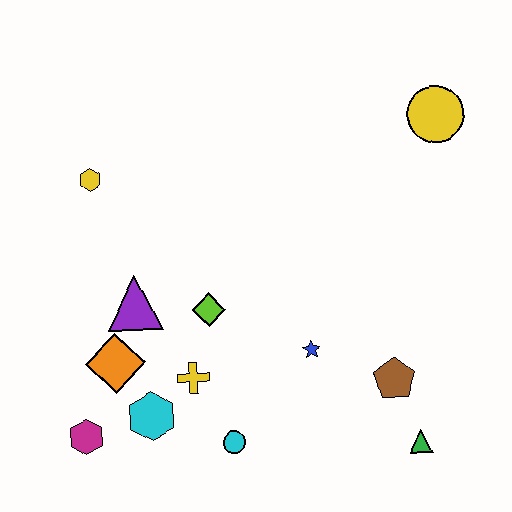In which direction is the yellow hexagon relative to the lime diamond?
The yellow hexagon is above the lime diamond.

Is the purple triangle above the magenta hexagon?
Yes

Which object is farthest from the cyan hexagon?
The yellow circle is farthest from the cyan hexagon.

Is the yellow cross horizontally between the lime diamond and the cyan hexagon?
Yes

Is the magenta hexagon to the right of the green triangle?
No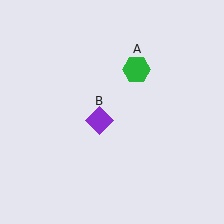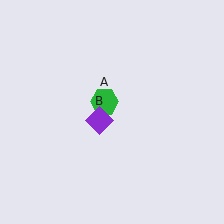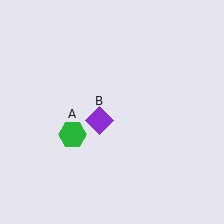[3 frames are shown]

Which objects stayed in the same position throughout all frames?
Purple diamond (object B) remained stationary.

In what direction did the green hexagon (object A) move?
The green hexagon (object A) moved down and to the left.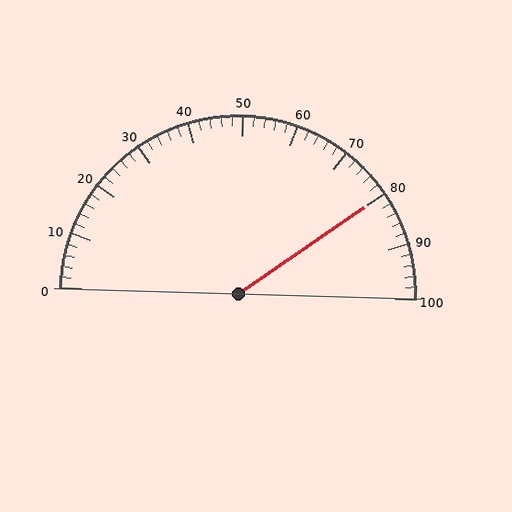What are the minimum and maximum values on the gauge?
The gauge ranges from 0 to 100.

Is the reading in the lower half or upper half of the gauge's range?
The reading is in the upper half of the range (0 to 100).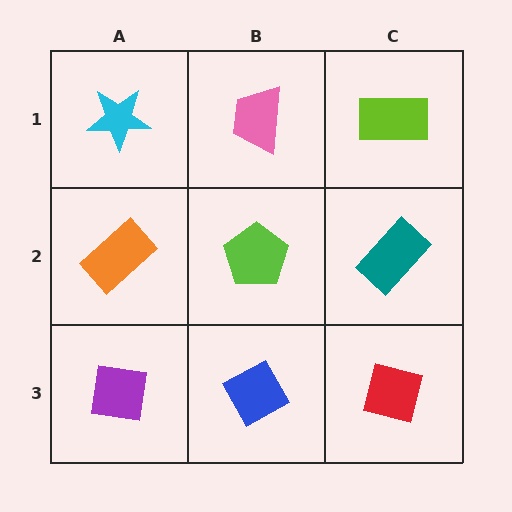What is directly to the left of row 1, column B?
A cyan star.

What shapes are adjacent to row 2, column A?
A cyan star (row 1, column A), a purple square (row 3, column A), a lime pentagon (row 2, column B).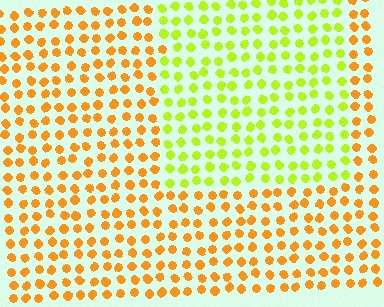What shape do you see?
I see a rectangle.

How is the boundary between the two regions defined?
The boundary is defined purely by a slight shift in hue (about 46 degrees). Spacing, size, and orientation are identical on both sides.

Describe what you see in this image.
The image is filled with small orange elements in a uniform arrangement. A rectangle-shaped region is visible where the elements are tinted to a slightly different hue, forming a subtle color boundary.